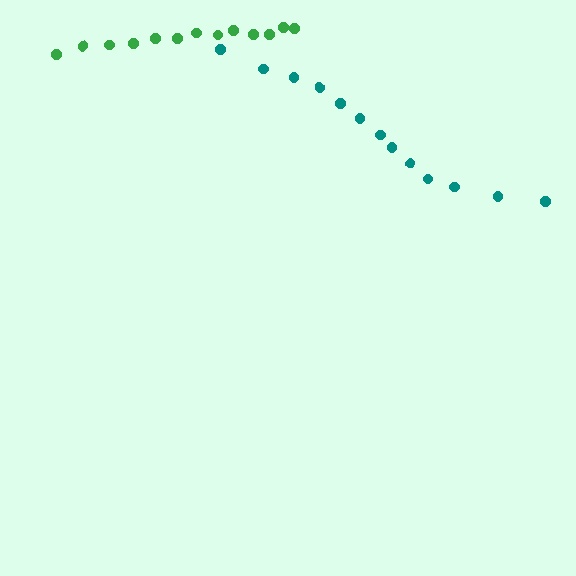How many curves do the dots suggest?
There are 2 distinct paths.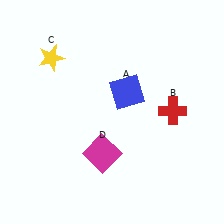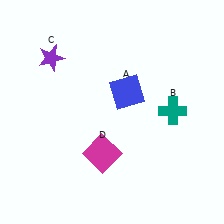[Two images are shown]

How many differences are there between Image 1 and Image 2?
There are 2 differences between the two images.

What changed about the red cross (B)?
In Image 1, B is red. In Image 2, it changed to teal.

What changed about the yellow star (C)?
In Image 1, C is yellow. In Image 2, it changed to purple.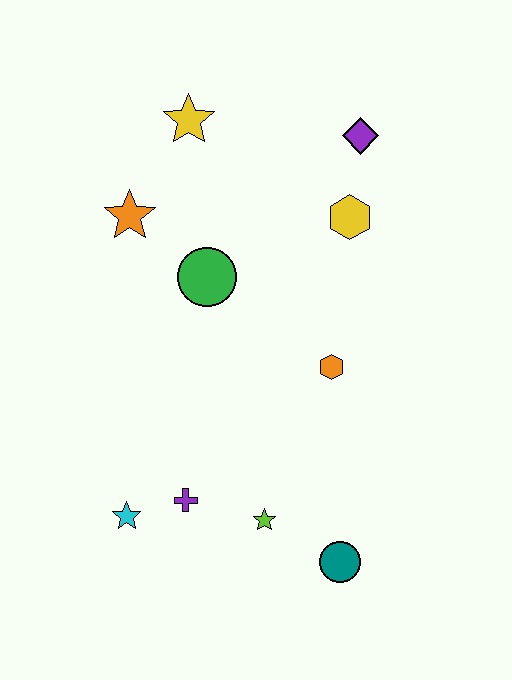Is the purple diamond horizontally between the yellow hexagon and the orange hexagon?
No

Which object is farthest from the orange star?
The teal circle is farthest from the orange star.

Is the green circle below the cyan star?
No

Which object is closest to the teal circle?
The lime star is closest to the teal circle.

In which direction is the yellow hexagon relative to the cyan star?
The yellow hexagon is above the cyan star.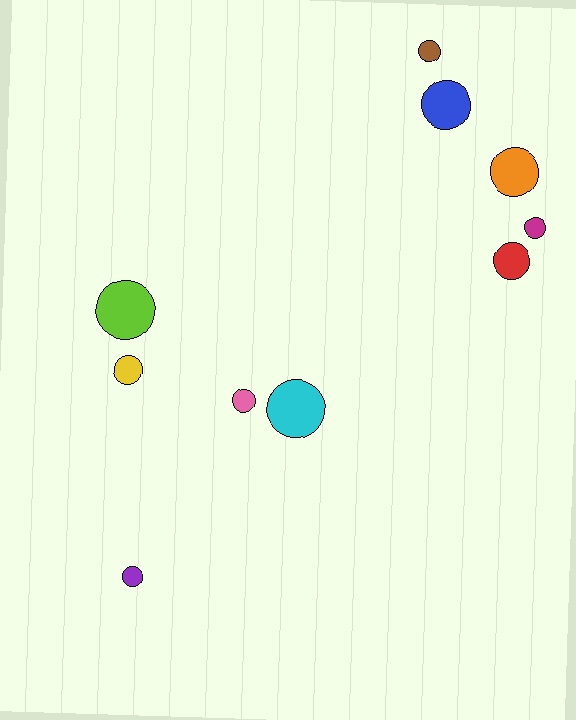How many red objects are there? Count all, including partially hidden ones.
There is 1 red object.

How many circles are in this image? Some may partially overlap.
There are 10 circles.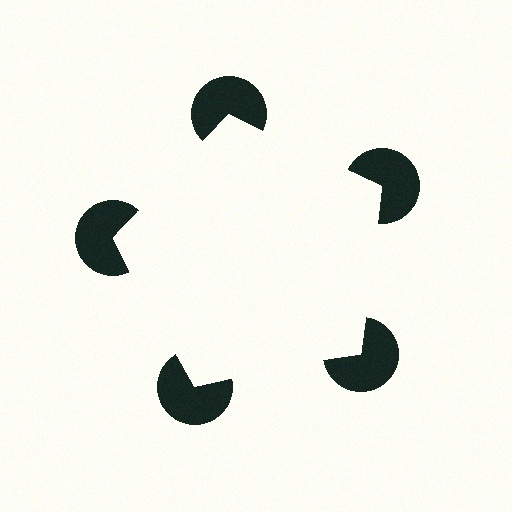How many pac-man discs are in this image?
There are 5 — one at each vertex of the illusory pentagon.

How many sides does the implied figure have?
5 sides.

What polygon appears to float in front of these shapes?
An illusory pentagon — its edges are inferred from the aligned wedge cuts in the pac-man discs, not physically drawn.